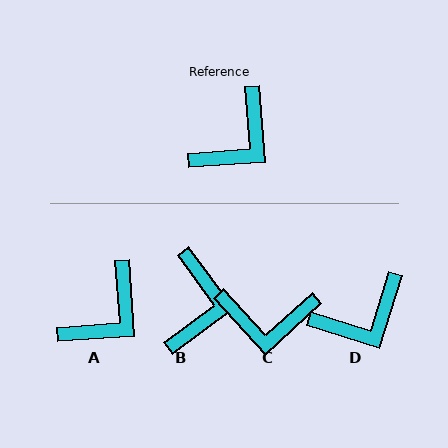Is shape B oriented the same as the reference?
No, it is off by about 32 degrees.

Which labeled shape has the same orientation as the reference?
A.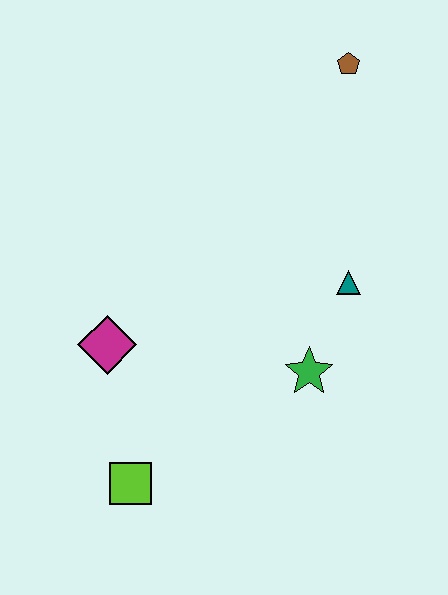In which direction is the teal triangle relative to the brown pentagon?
The teal triangle is below the brown pentagon.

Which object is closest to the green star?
The teal triangle is closest to the green star.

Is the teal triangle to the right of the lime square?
Yes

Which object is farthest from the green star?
The brown pentagon is farthest from the green star.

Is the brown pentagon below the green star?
No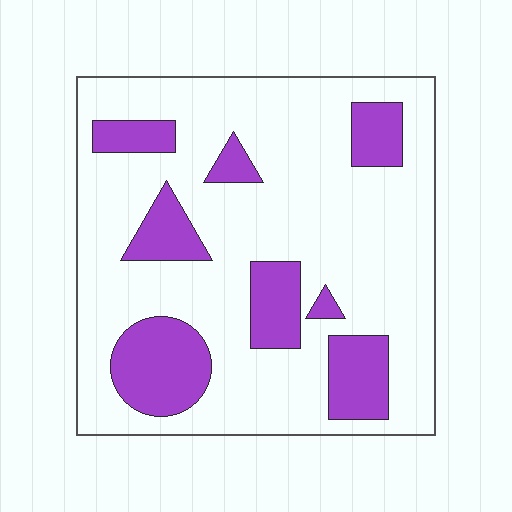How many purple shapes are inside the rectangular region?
8.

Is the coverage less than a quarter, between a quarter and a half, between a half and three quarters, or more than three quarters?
Less than a quarter.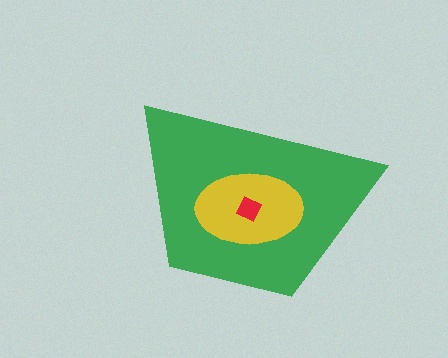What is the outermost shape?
The green trapezoid.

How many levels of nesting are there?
3.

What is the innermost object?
The red diamond.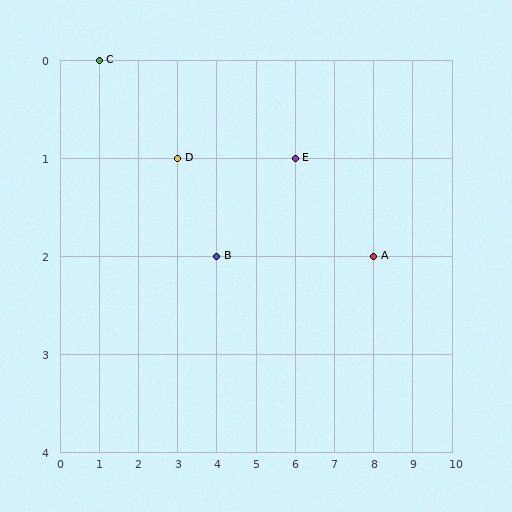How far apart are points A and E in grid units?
Points A and E are 2 columns and 1 row apart (about 2.2 grid units diagonally).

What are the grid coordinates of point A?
Point A is at grid coordinates (8, 2).